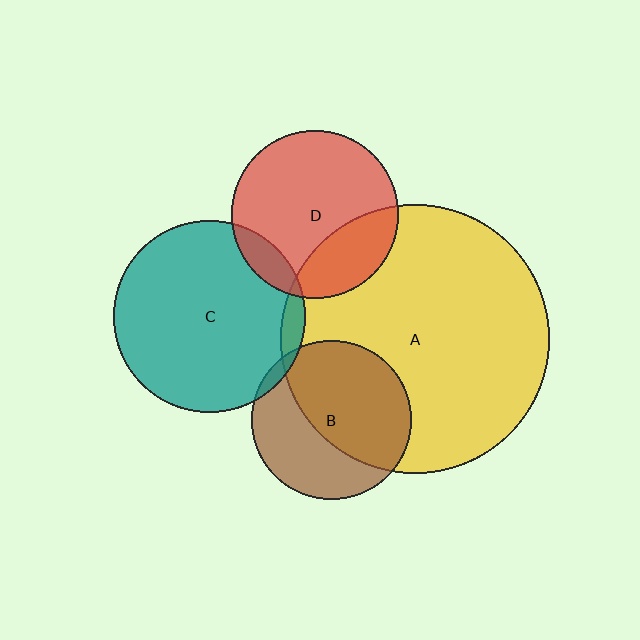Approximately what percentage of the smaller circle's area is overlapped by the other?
Approximately 5%.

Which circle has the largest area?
Circle A (yellow).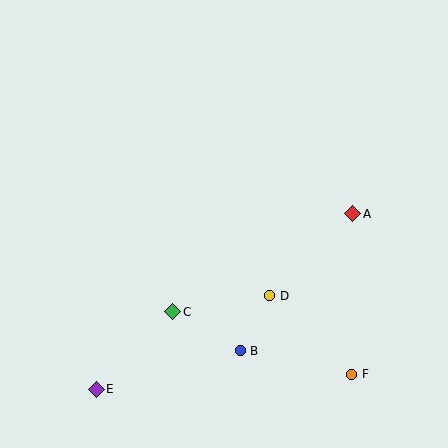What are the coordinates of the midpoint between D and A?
The midpoint between D and A is at (311, 255).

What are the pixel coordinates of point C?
Point C is at (173, 312).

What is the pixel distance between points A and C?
The distance between A and C is 205 pixels.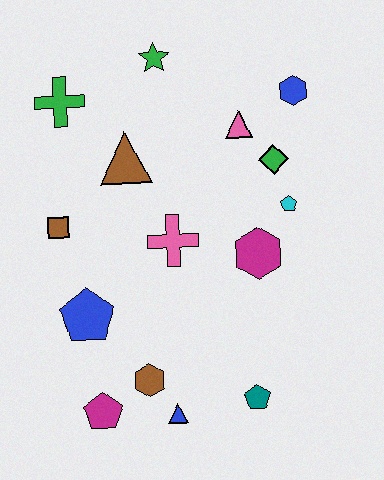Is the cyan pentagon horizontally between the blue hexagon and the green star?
Yes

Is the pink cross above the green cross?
No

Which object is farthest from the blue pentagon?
The blue hexagon is farthest from the blue pentagon.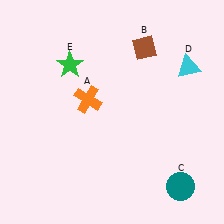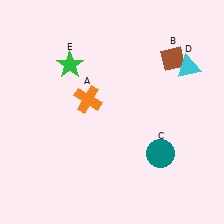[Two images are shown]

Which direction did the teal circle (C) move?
The teal circle (C) moved up.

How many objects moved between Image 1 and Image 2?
2 objects moved between the two images.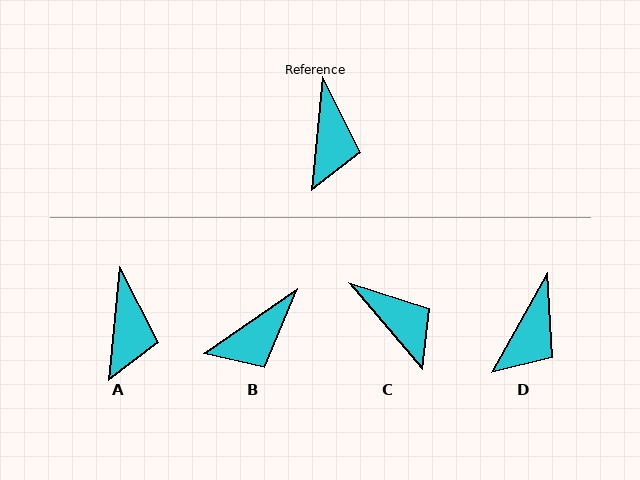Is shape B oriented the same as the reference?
No, it is off by about 50 degrees.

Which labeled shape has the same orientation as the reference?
A.